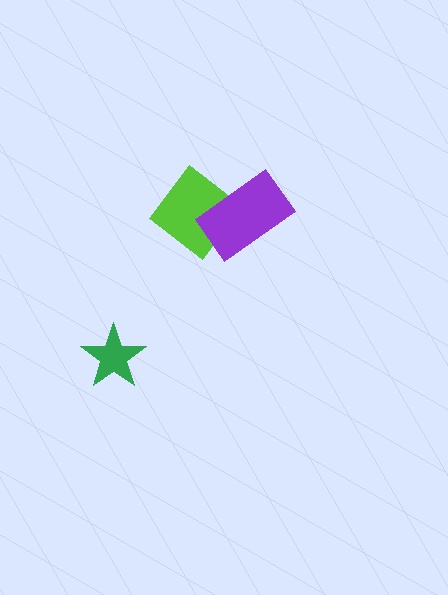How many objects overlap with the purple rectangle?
1 object overlaps with the purple rectangle.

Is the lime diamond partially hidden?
Yes, it is partially covered by another shape.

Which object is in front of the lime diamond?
The purple rectangle is in front of the lime diamond.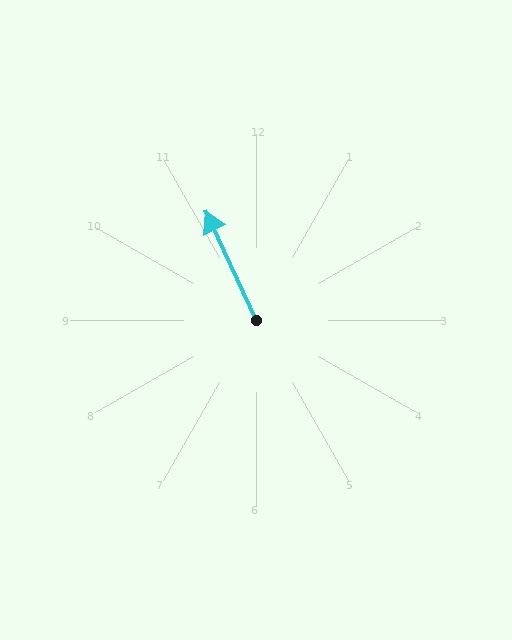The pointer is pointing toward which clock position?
Roughly 11 o'clock.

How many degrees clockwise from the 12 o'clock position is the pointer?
Approximately 335 degrees.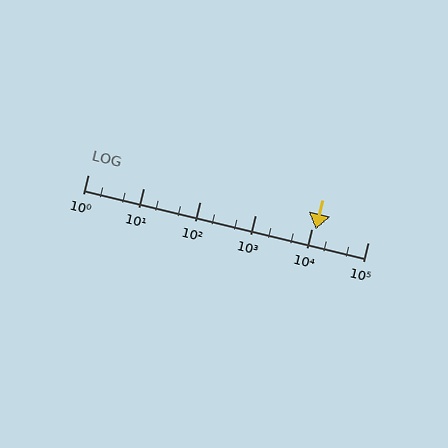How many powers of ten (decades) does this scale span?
The scale spans 5 decades, from 1 to 100000.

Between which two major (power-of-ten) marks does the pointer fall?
The pointer is between 10000 and 100000.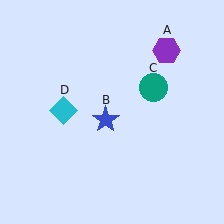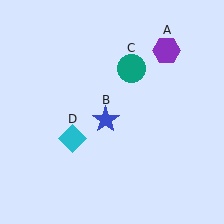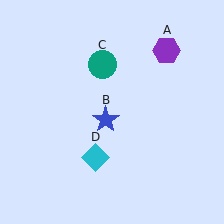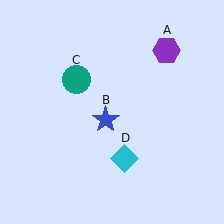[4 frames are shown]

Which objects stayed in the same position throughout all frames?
Purple hexagon (object A) and blue star (object B) remained stationary.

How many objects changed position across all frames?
2 objects changed position: teal circle (object C), cyan diamond (object D).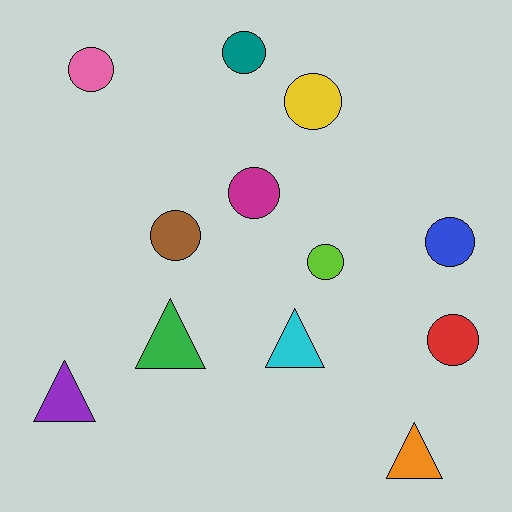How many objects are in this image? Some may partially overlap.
There are 12 objects.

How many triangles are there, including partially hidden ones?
There are 4 triangles.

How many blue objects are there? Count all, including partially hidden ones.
There is 1 blue object.